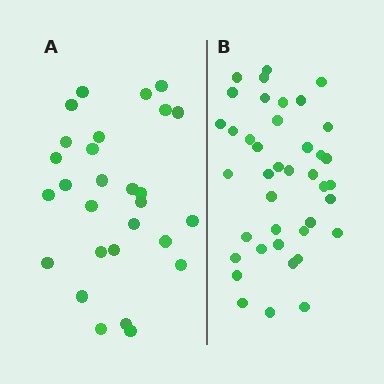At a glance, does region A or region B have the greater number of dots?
Region B (the right region) has more dots.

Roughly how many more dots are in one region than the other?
Region B has roughly 12 or so more dots than region A.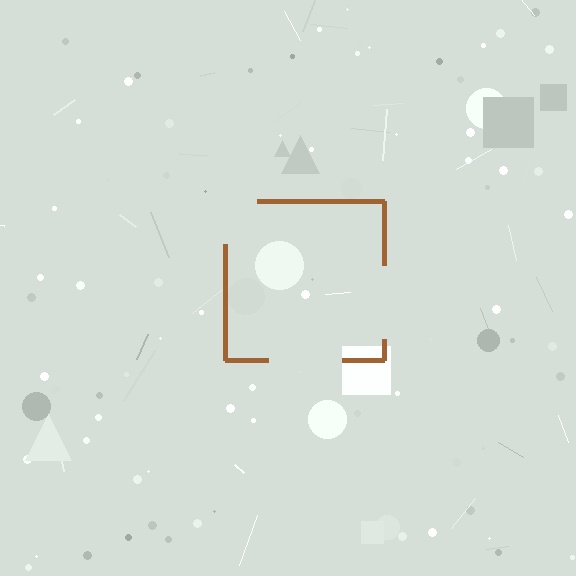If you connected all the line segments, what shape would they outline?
They would outline a square.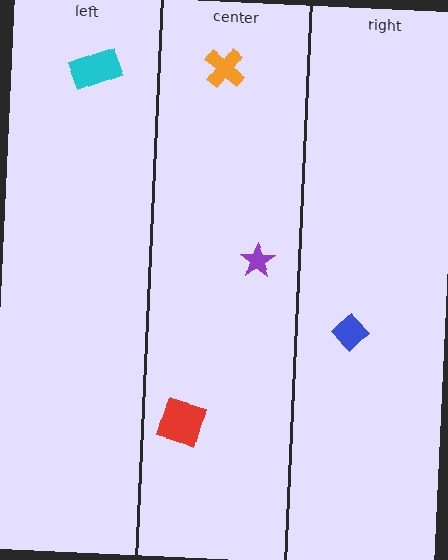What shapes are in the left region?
The cyan rectangle.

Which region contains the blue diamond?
The right region.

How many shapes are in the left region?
1.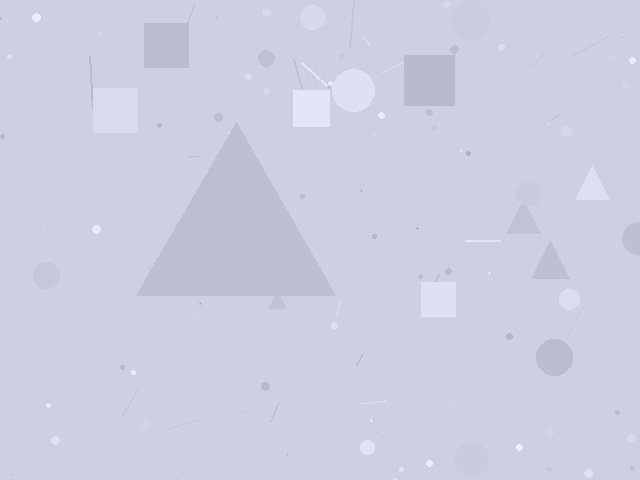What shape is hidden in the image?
A triangle is hidden in the image.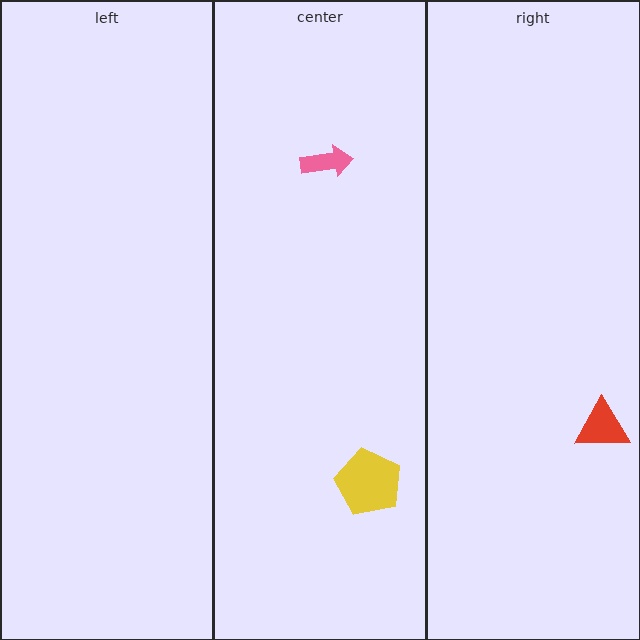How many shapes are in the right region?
1.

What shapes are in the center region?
The yellow pentagon, the pink arrow.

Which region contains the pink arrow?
The center region.